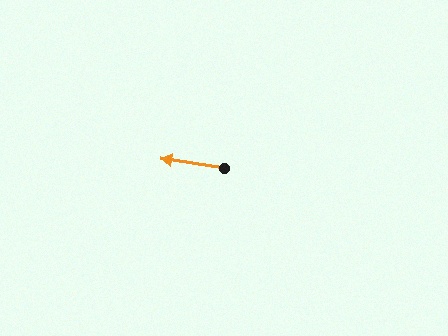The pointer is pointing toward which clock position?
Roughly 9 o'clock.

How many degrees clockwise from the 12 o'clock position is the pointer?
Approximately 279 degrees.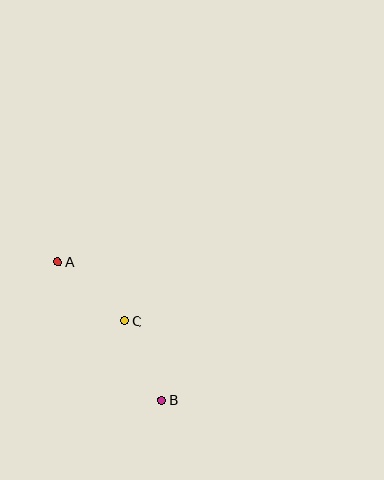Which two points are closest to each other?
Points B and C are closest to each other.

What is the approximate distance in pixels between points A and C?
The distance between A and C is approximately 89 pixels.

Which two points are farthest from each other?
Points A and B are farthest from each other.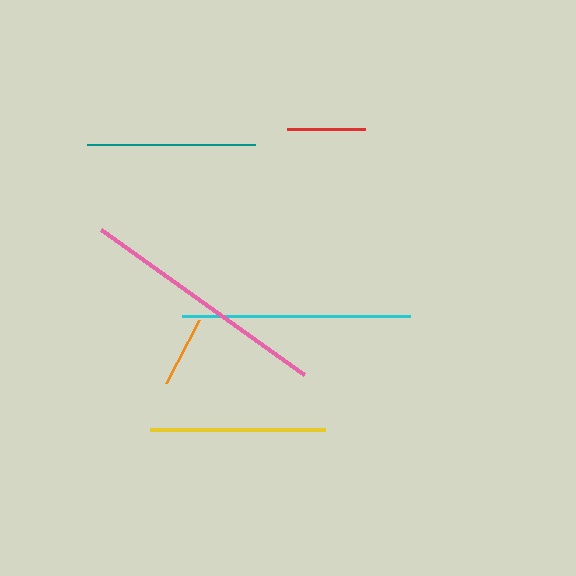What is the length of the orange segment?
The orange segment is approximately 71 pixels long.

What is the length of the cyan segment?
The cyan segment is approximately 228 pixels long.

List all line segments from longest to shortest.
From longest to shortest: pink, cyan, yellow, teal, red, orange.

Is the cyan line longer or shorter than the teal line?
The cyan line is longer than the teal line.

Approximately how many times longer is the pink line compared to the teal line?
The pink line is approximately 1.5 times the length of the teal line.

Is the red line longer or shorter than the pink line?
The pink line is longer than the red line.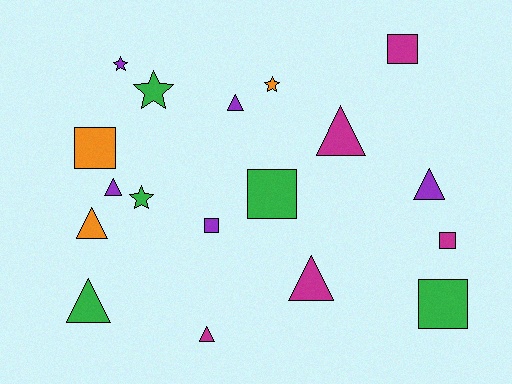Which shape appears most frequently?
Triangle, with 8 objects.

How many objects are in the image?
There are 18 objects.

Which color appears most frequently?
Magenta, with 5 objects.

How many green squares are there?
There are 2 green squares.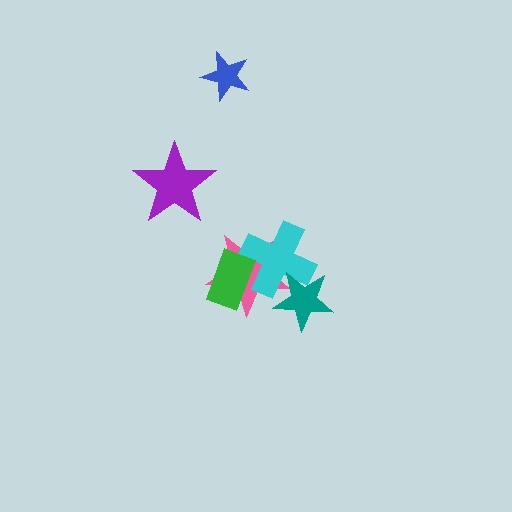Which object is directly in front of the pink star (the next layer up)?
The cyan cross is directly in front of the pink star.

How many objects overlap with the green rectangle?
2 objects overlap with the green rectangle.